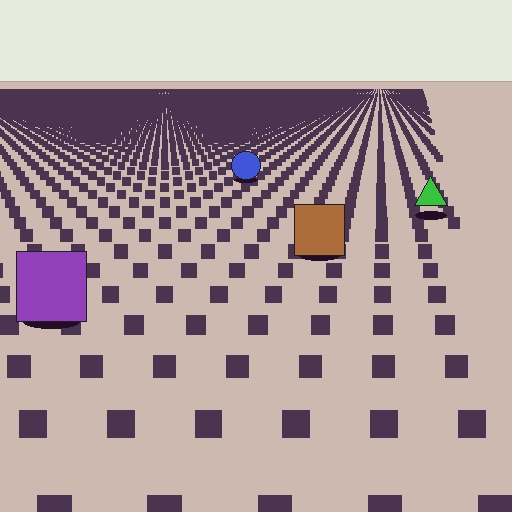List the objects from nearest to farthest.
From nearest to farthest: the purple square, the brown square, the green triangle, the blue circle.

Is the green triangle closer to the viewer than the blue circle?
Yes. The green triangle is closer — you can tell from the texture gradient: the ground texture is coarser near it.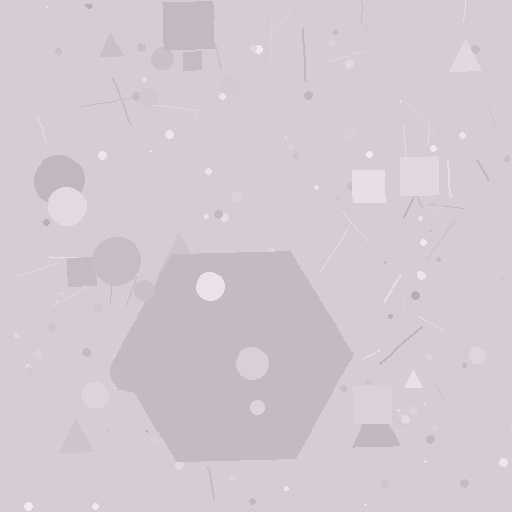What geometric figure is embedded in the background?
A hexagon is embedded in the background.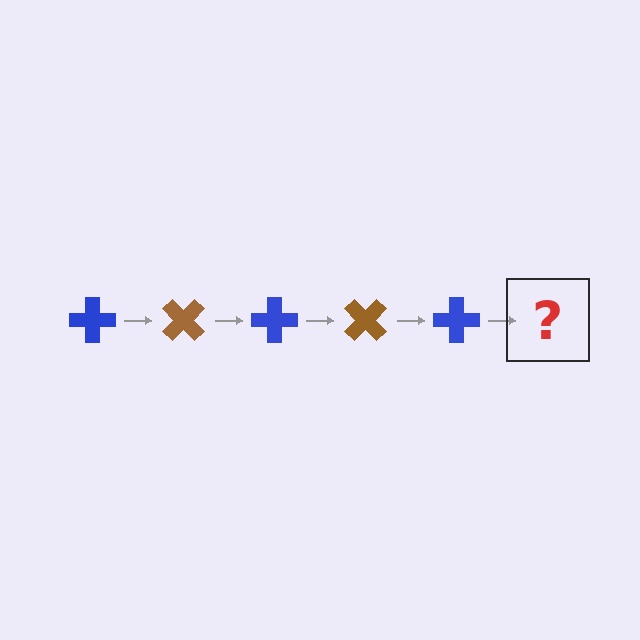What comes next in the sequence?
The next element should be a brown cross, rotated 225 degrees from the start.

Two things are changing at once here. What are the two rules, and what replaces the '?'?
The two rules are that it rotates 45 degrees each step and the color cycles through blue and brown. The '?' should be a brown cross, rotated 225 degrees from the start.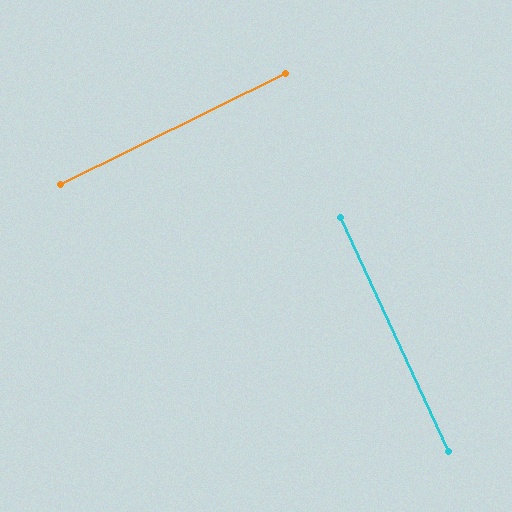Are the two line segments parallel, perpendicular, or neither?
Perpendicular — they meet at approximately 89°.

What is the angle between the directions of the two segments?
Approximately 89 degrees.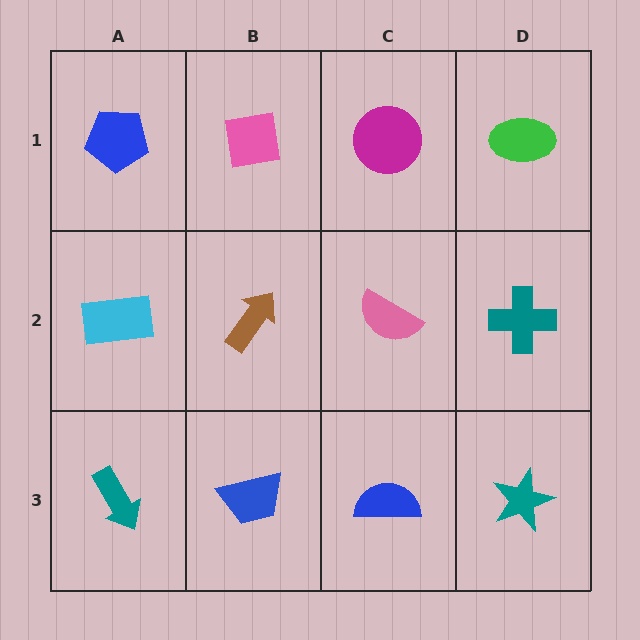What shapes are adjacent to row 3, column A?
A cyan rectangle (row 2, column A), a blue trapezoid (row 3, column B).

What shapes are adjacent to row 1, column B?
A brown arrow (row 2, column B), a blue pentagon (row 1, column A), a magenta circle (row 1, column C).